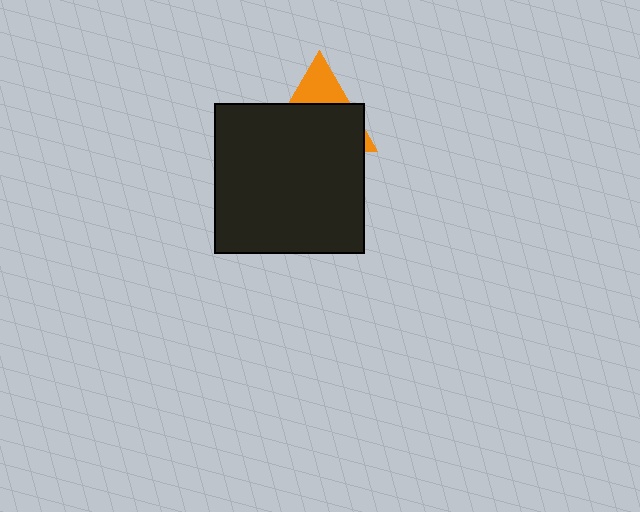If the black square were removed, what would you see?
You would see the complete orange triangle.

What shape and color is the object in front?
The object in front is a black square.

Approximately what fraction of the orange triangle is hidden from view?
Roughly 70% of the orange triangle is hidden behind the black square.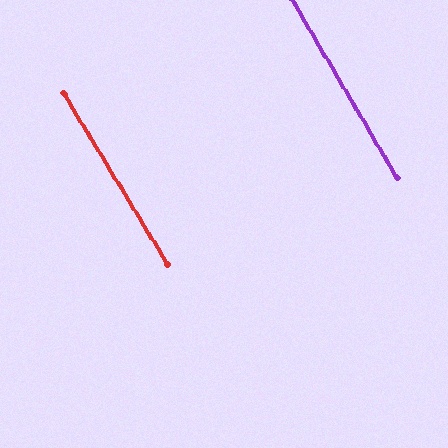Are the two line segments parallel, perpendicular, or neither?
Parallel — their directions differ by only 0.7°.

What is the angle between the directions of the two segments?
Approximately 1 degree.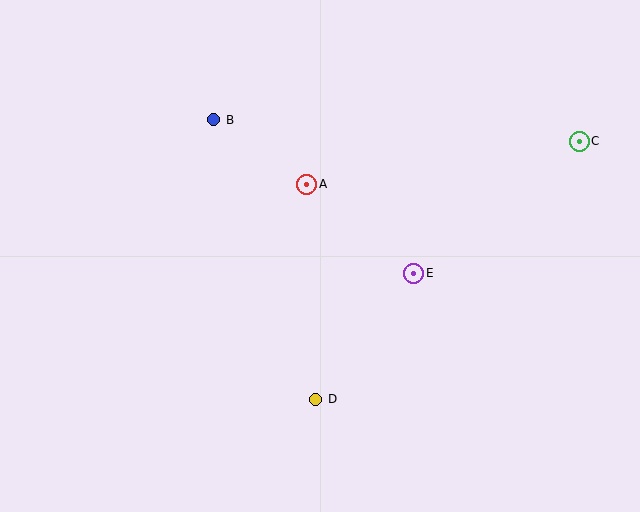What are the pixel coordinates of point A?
Point A is at (307, 184).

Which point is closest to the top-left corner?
Point B is closest to the top-left corner.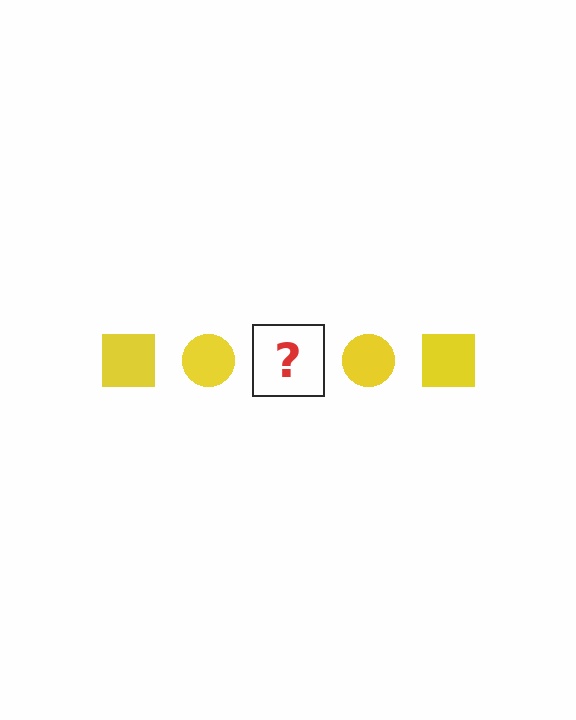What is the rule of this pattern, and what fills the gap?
The rule is that the pattern cycles through square, circle shapes in yellow. The gap should be filled with a yellow square.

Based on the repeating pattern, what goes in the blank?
The blank should be a yellow square.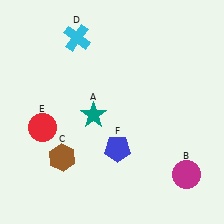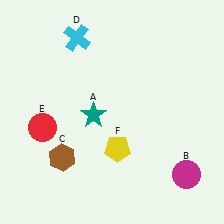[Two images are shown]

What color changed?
The pentagon (F) changed from blue in Image 1 to yellow in Image 2.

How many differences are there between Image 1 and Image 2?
There is 1 difference between the two images.